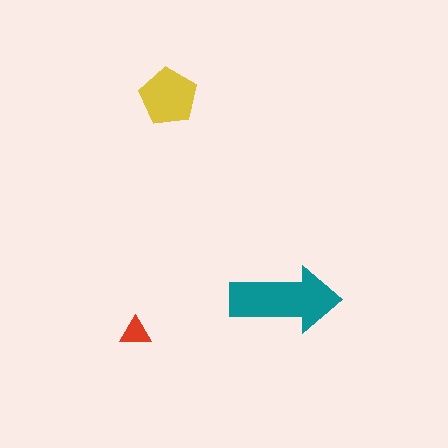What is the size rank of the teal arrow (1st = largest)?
1st.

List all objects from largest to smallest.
The teal arrow, the yellow pentagon, the red triangle.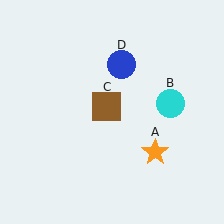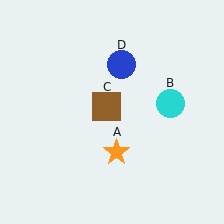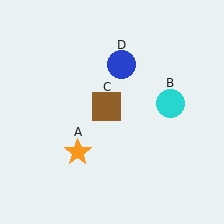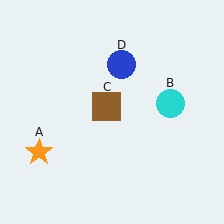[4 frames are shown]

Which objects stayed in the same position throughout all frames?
Cyan circle (object B) and brown square (object C) and blue circle (object D) remained stationary.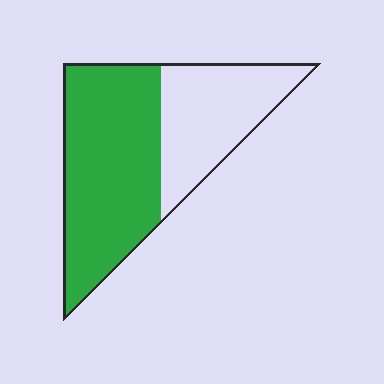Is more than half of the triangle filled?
Yes.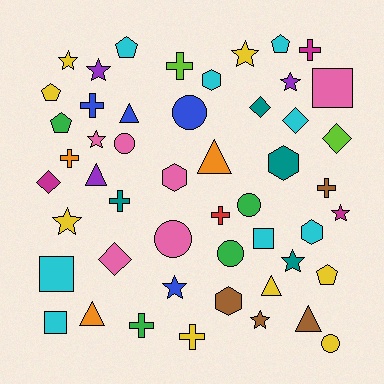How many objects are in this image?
There are 50 objects.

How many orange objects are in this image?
There are 3 orange objects.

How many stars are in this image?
There are 10 stars.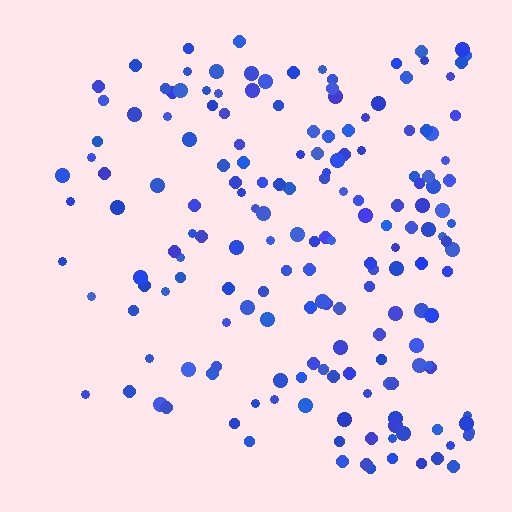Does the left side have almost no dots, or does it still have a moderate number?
Still a moderate number, just noticeably fewer than the right.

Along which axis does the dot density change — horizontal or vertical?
Horizontal.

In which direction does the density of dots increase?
From left to right, with the right side densest.